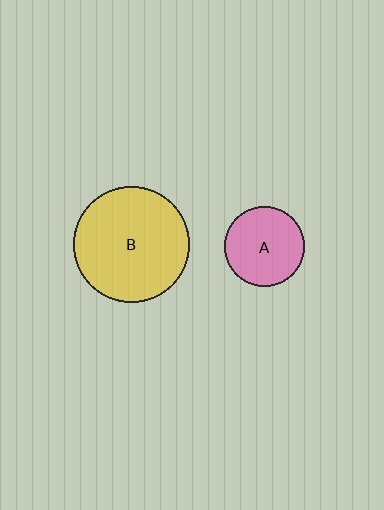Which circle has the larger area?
Circle B (yellow).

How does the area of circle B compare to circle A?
Approximately 2.1 times.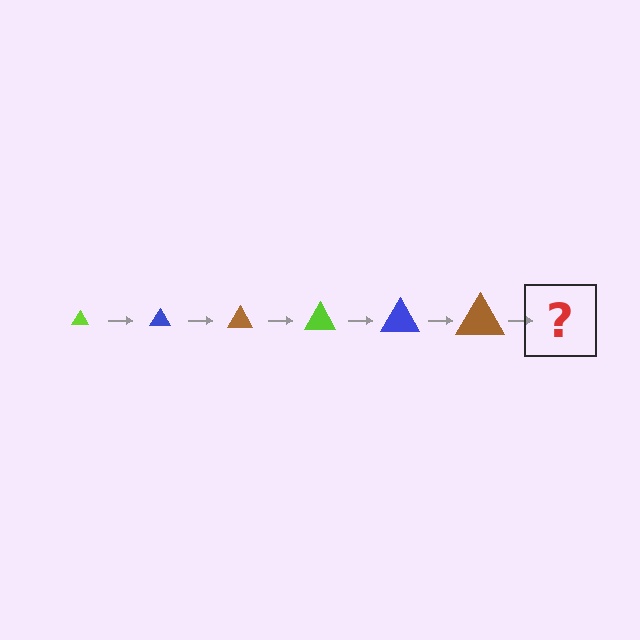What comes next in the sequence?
The next element should be a lime triangle, larger than the previous one.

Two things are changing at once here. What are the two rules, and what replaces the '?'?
The two rules are that the triangle grows larger each step and the color cycles through lime, blue, and brown. The '?' should be a lime triangle, larger than the previous one.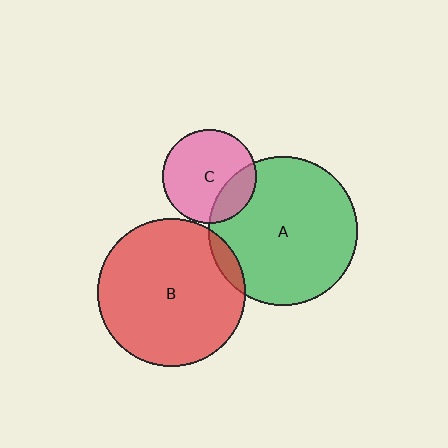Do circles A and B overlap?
Yes.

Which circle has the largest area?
Circle A (green).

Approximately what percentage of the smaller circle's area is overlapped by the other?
Approximately 5%.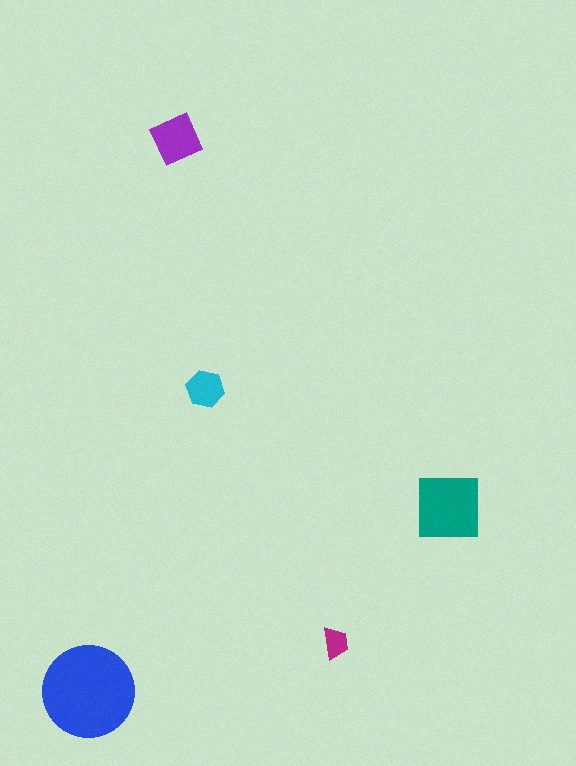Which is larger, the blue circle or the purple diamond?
The blue circle.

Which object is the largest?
The blue circle.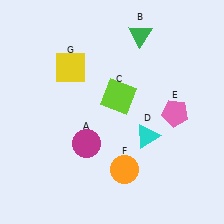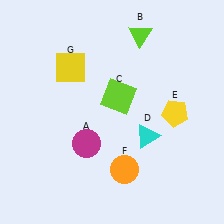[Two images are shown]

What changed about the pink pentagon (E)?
In Image 1, E is pink. In Image 2, it changed to yellow.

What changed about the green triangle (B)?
In Image 1, B is green. In Image 2, it changed to lime.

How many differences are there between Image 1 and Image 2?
There are 2 differences between the two images.